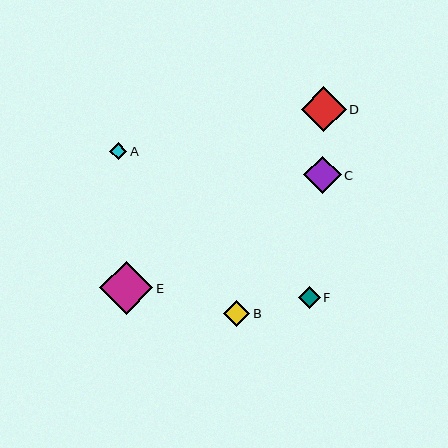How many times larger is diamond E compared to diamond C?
Diamond E is approximately 1.4 times the size of diamond C.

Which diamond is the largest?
Diamond E is the largest with a size of approximately 53 pixels.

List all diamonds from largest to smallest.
From largest to smallest: E, D, C, B, F, A.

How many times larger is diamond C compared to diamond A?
Diamond C is approximately 2.2 times the size of diamond A.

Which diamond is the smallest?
Diamond A is the smallest with a size of approximately 17 pixels.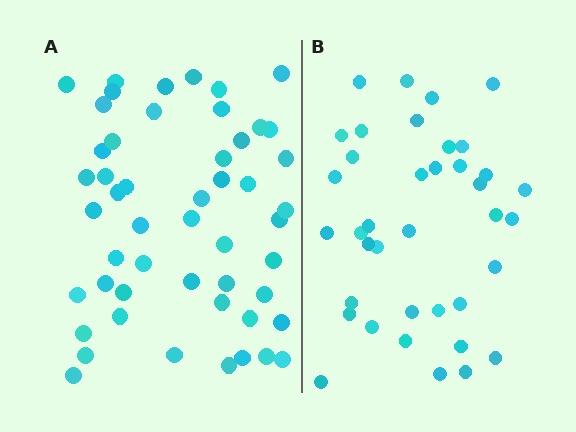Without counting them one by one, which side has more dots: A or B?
Region A (the left region) has more dots.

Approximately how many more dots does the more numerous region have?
Region A has approximately 15 more dots than region B.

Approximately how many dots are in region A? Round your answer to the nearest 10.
About 50 dots. (The exact count is 51, which rounds to 50.)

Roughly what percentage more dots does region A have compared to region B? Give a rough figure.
About 35% more.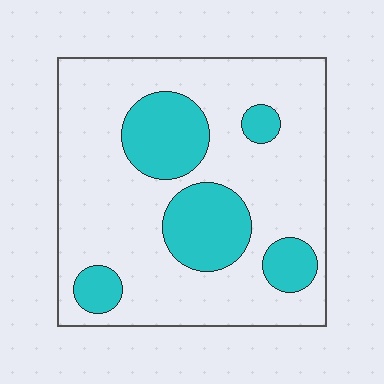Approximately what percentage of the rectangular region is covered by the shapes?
Approximately 25%.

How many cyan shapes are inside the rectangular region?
5.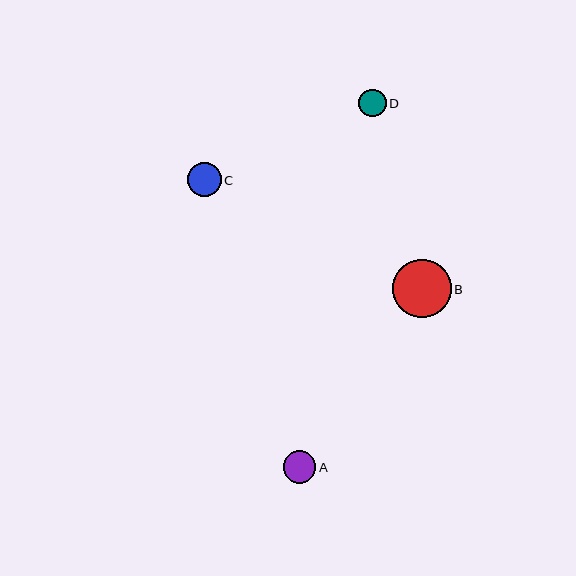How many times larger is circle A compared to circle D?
Circle A is approximately 1.2 times the size of circle D.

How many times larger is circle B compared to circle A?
Circle B is approximately 1.8 times the size of circle A.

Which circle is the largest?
Circle B is the largest with a size of approximately 58 pixels.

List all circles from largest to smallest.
From largest to smallest: B, C, A, D.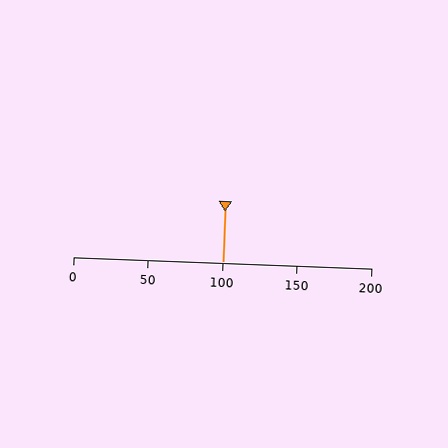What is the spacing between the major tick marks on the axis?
The major ticks are spaced 50 apart.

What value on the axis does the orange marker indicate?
The marker indicates approximately 100.